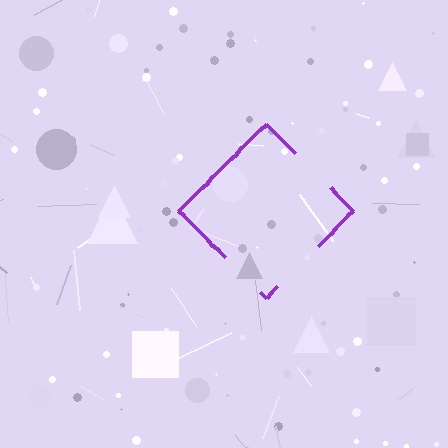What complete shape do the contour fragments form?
The contour fragments form a diamond.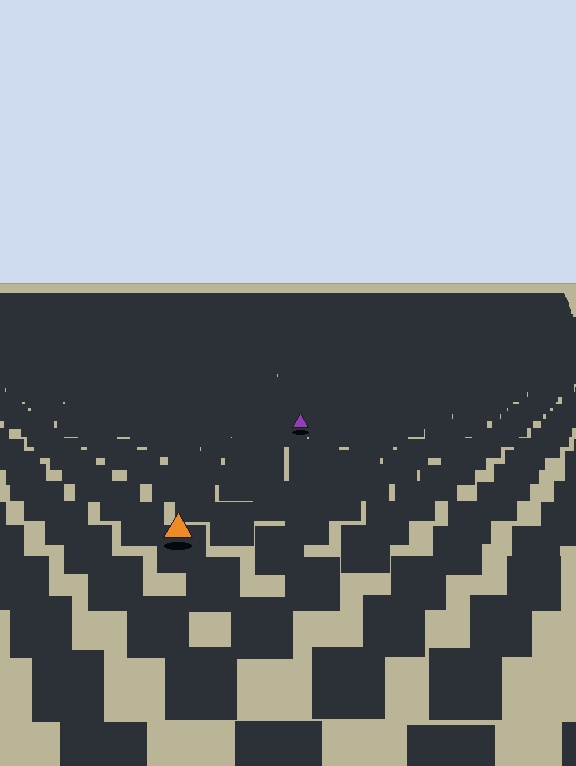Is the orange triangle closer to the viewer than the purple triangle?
Yes. The orange triangle is closer — you can tell from the texture gradient: the ground texture is coarser near it.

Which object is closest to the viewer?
The orange triangle is closest. The texture marks near it are larger and more spread out.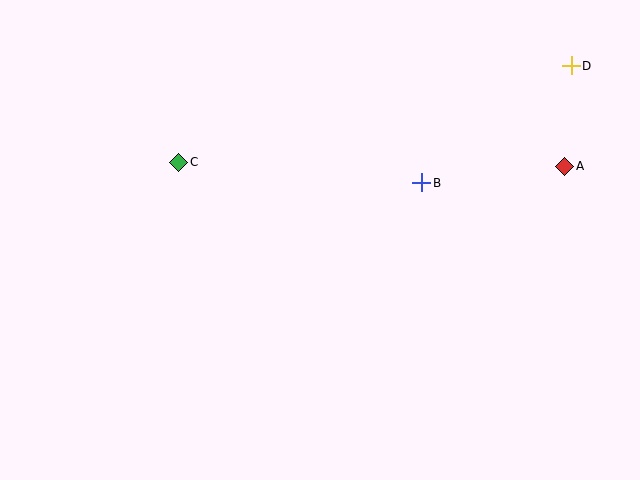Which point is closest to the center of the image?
Point B at (422, 183) is closest to the center.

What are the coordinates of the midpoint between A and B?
The midpoint between A and B is at (493, 174).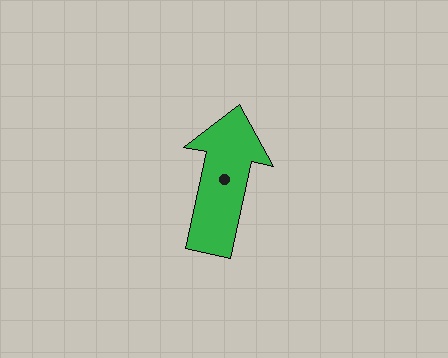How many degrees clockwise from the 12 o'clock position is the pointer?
Approximately 12 degrees.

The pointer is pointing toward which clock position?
Roughly 12 o'clock.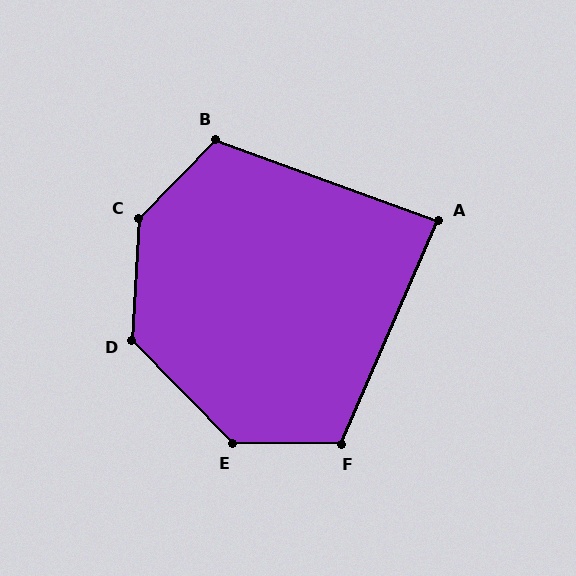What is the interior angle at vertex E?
Approximately 135 degrees (obtuse).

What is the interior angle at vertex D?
Approximately 132 degrees (obtuse).